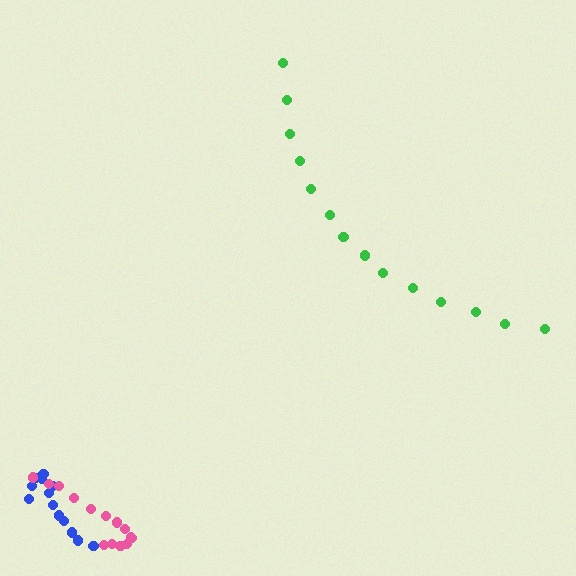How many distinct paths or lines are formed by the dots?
There are 3 distinct paths.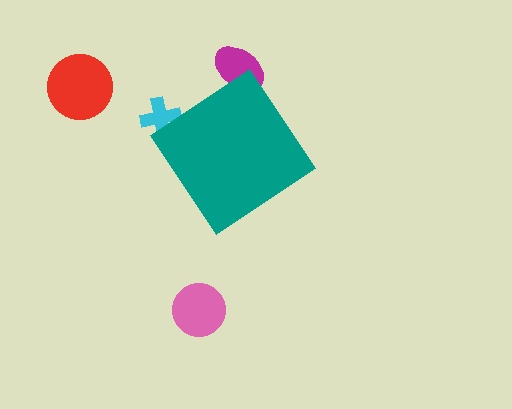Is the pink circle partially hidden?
No, the pink circle is fully visible.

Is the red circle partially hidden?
No, the red circle is fully visible.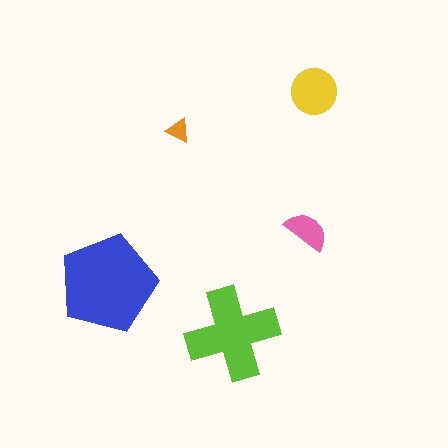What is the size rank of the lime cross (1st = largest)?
2nd.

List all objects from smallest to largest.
The orange triangle, the pink semicircle, the yellow circle, the lime cross, the blue pentagon.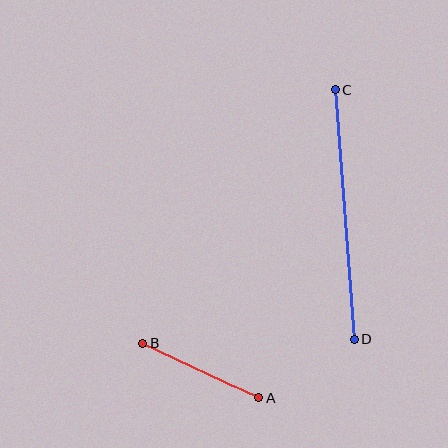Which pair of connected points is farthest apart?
Points C and D are farthest apart.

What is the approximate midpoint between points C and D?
The midpoint is at approximately (345, 214) pixels.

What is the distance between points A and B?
The distance is approximately 127 pixels.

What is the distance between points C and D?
The distance is approximately 250 pixels.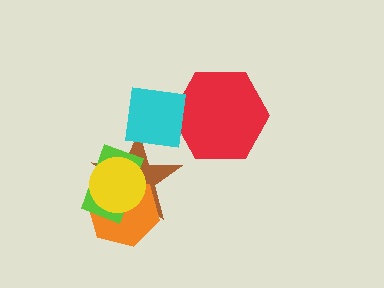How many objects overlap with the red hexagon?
1 object overlaps with the red hexagon.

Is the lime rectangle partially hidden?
Yes, it is partially covered by another shape.